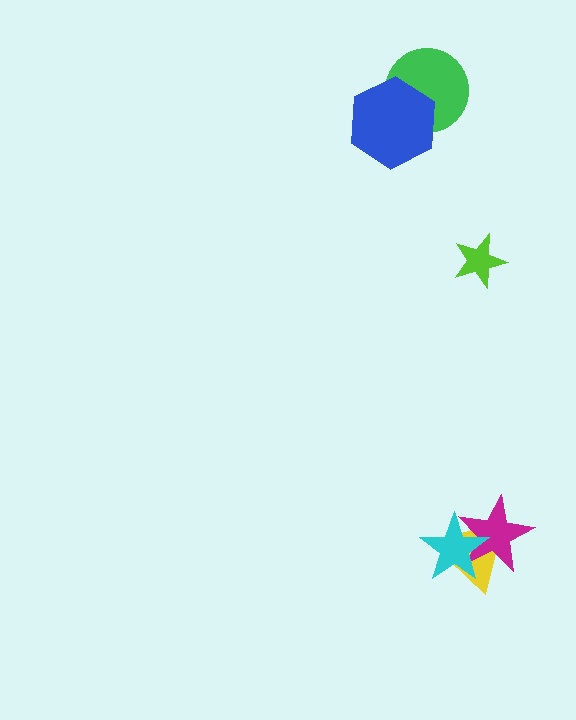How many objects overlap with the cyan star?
2 objects overlap with the cyan star.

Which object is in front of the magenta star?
The cyan star is in front of the magenta star.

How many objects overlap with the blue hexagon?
1 object overlaps with the blue hexagon.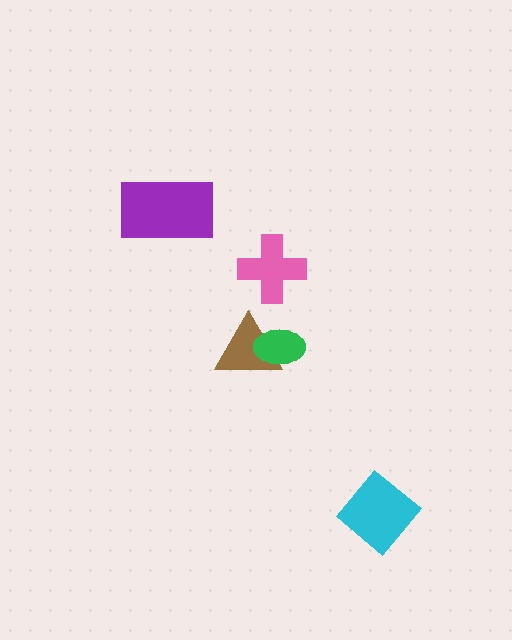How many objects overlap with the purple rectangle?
0 objects overlap with the purple rectangle.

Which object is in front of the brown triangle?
The green ellipse is in front of the brown triangle.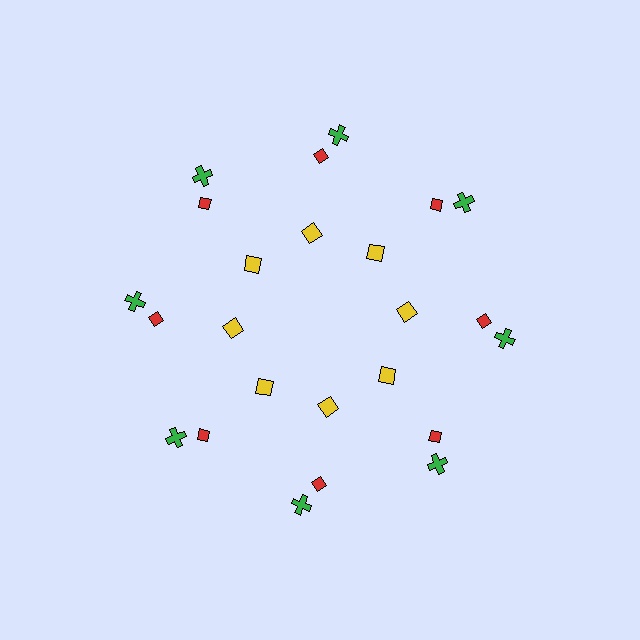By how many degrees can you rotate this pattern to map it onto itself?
The pattern maps onto itself every 45 degrees of rotation.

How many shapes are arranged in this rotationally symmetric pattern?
There are 24 shapes, arranged in 8 groups of 3.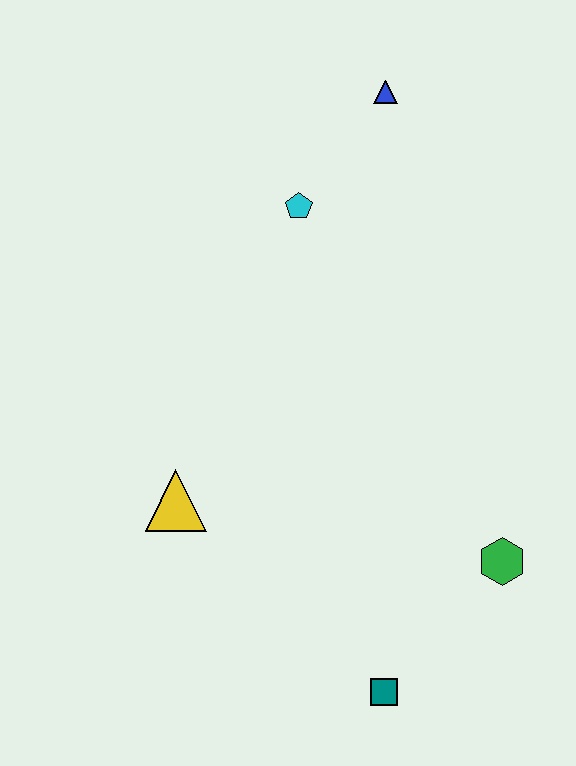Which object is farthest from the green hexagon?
The blue triangle is farthest from the green hexagon.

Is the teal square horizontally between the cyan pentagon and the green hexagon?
Yes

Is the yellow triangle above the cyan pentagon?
No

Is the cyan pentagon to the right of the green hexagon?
No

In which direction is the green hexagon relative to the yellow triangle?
The green hexagon is to the right of the yellow triangle.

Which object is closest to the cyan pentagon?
The blue triangle is closest to the cyan pentagon.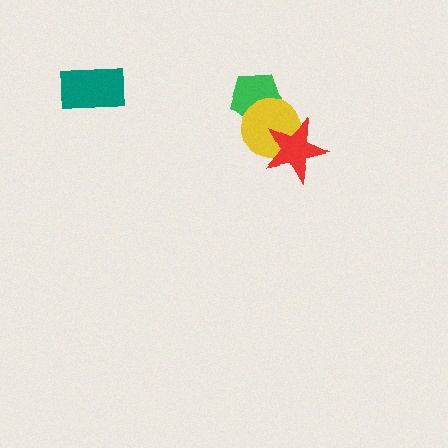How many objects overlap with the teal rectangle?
0 objects overlap with the teal rectangle.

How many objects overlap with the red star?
1 object overlaps with the red star.